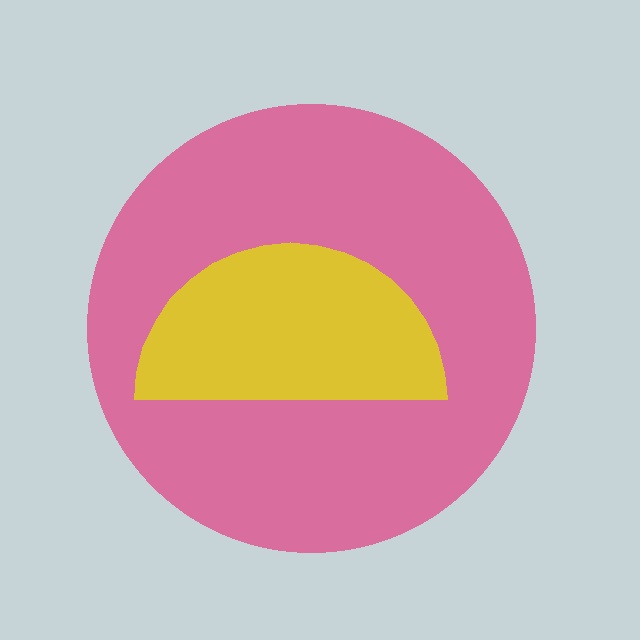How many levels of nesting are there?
2.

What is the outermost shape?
The pink circle.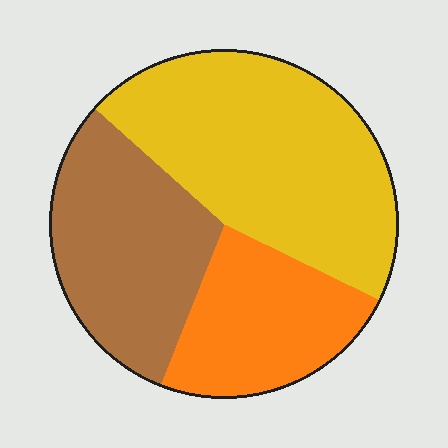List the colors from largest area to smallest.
From largest to smallest: yellow, brown, orange.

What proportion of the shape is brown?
Brown takes up about one third (1/3) of the shape.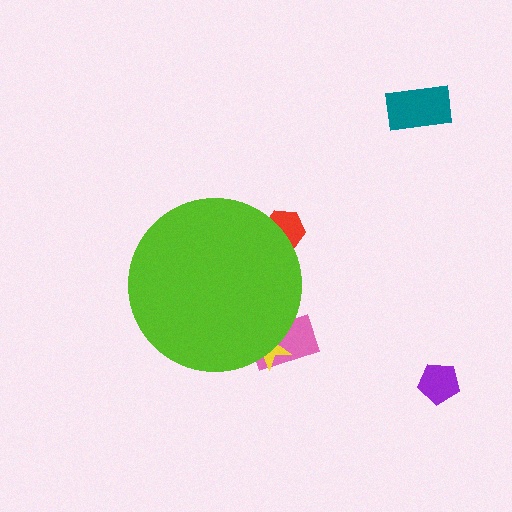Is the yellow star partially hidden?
Yes, the yellow star is partially hidden behind the lime circle.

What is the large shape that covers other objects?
A lime circle.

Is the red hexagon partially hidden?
Yes, the red hexagon is partially hidden behind the lime circle.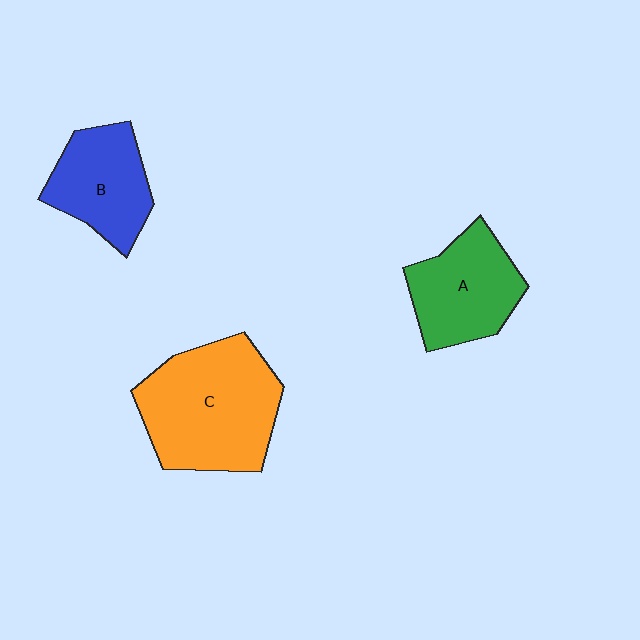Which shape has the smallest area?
Shape B (blue).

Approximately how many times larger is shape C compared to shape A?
Approximately 1.5 times.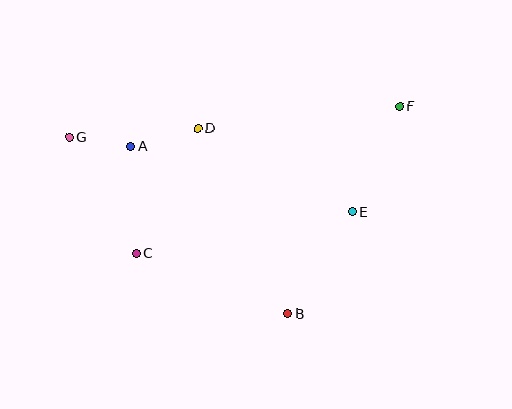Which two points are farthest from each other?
Points F and G are farthest from each other.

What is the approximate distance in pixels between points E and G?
The distance between E and G is approximately 293 pixels.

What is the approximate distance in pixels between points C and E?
The distance between C and E is approximately 220 pixels.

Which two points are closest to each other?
Points A and G are closest to each other.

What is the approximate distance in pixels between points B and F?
The distance between B and F is approximately 235 pixels.